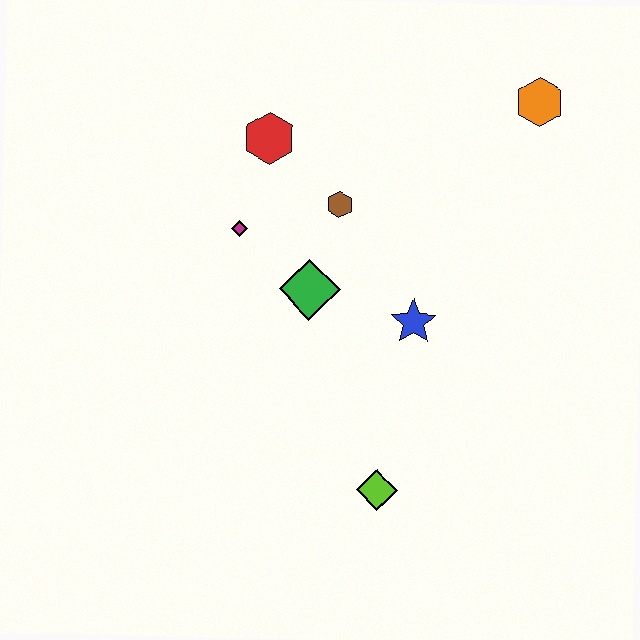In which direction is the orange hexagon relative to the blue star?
The orange hexagon is above the blue star.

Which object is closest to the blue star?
The green diamond is closest to the blue star.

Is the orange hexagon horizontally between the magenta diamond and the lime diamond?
No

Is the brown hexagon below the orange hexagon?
Yes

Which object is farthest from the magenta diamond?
The orange hexagon is farthest from the magenta diamond.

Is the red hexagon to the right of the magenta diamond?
Yes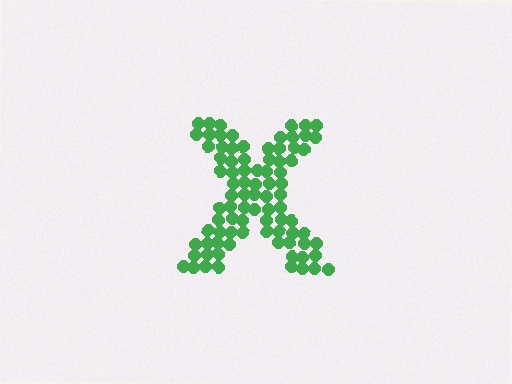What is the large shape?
The large shape is the letter X.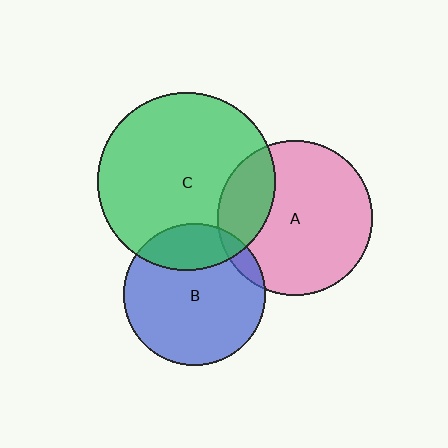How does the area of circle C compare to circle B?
Approximately 1.6 times.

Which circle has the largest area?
Circle C (green).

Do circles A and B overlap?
Yes.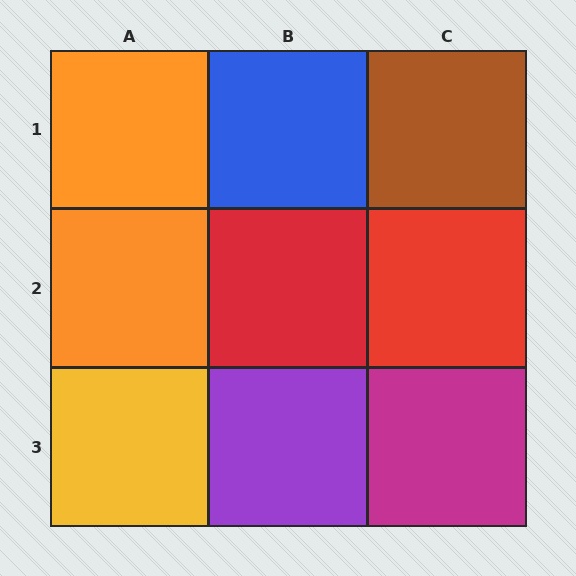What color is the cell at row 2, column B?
Red.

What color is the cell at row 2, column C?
Red.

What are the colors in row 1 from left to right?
Orange, blue, brown.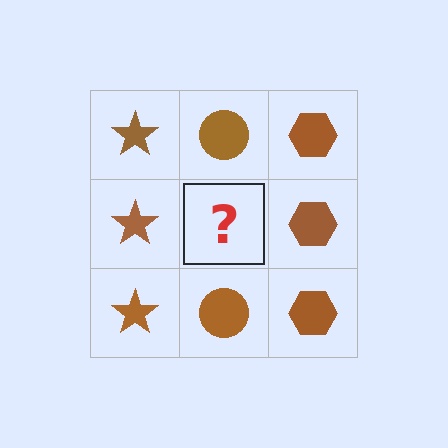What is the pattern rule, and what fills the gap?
The rule is that each column has a consistent shape. The gap should be filled with a brown circle.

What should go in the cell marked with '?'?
The missing cell should contain a brown circle.